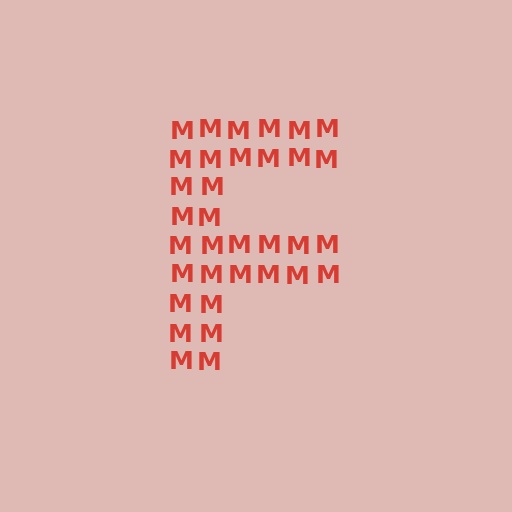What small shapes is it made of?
It is made of small letter M's.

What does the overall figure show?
The overall figure shows the letter F.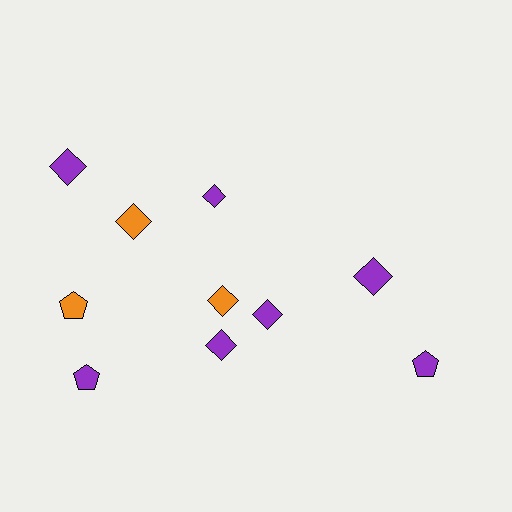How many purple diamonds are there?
There are 5 purple diamonds.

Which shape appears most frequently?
Diamond, with 7 objects.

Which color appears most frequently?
Purple, with 7 objects.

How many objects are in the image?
There are 10 objects.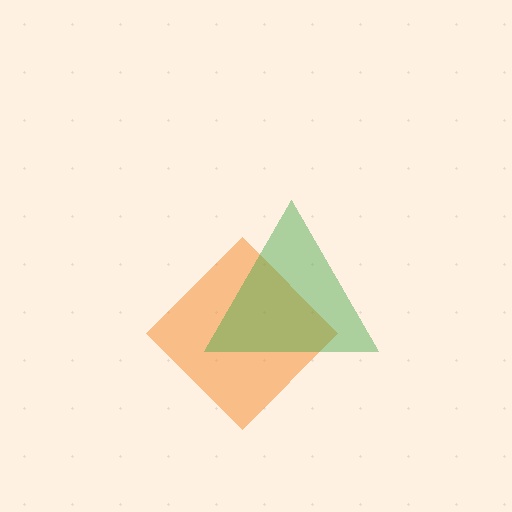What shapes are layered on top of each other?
The layered shapes are: an orange diamond, a green triangle.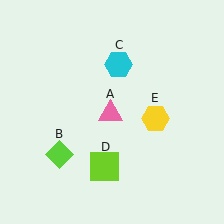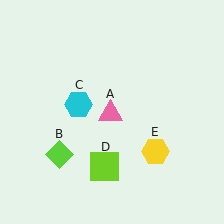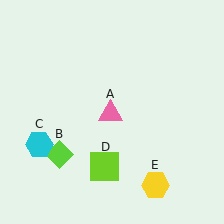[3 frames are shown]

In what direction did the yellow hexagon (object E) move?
The yellow hexagon (object E) moved down.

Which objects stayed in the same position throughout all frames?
Pink triangle (object A) and lime diamond (object B) and lime square (object D) remained stationary.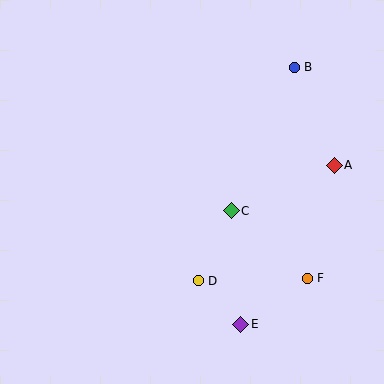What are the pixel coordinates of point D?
Point D is at (198, 281).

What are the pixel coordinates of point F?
Point F is at (307, 278).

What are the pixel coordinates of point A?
Point A is at (334, 165).